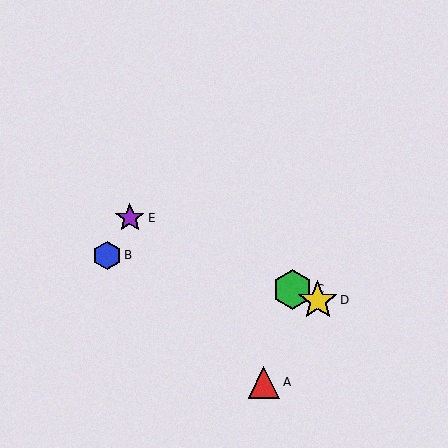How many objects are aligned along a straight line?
3 objects (C, D, E) are aligned along a straight line.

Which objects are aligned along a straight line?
Objects C, D, E are aligned along a straight line.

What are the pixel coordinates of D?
Object D is at (318, 300).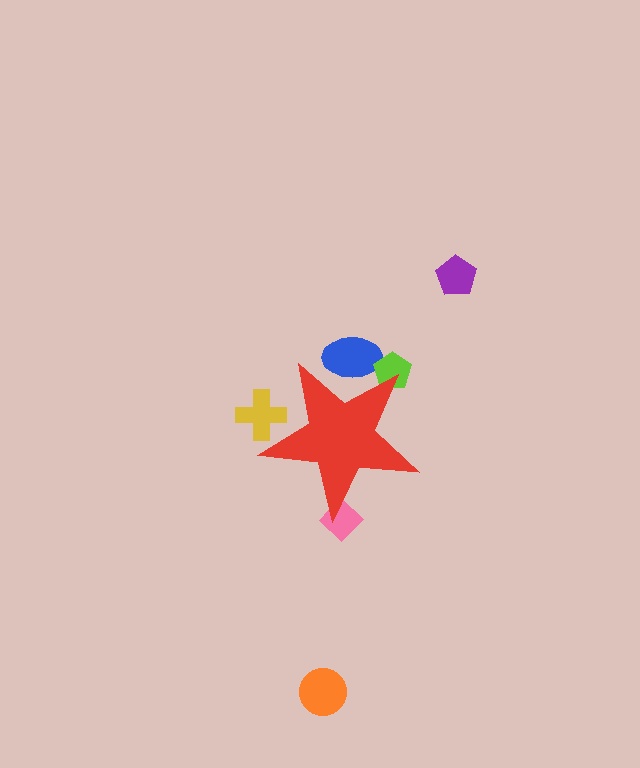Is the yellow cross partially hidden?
Yes, the yellow cross is partially hidden behind the red star.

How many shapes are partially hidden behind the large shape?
4 shapes are partially hidden.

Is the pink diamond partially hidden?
Yes, the pink diamond is partially hidden behind the red star.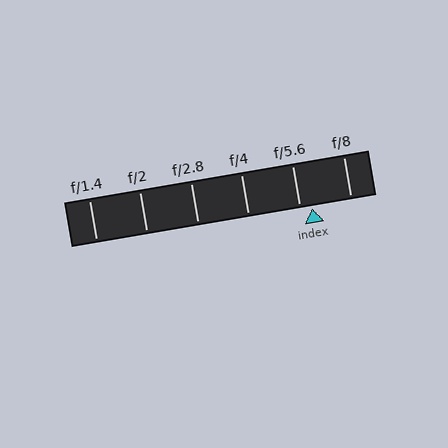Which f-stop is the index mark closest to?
The index mark is closest to f/5.6.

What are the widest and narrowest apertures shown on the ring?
The widest aperture shown is f/1.4 and the narrowest is f/8.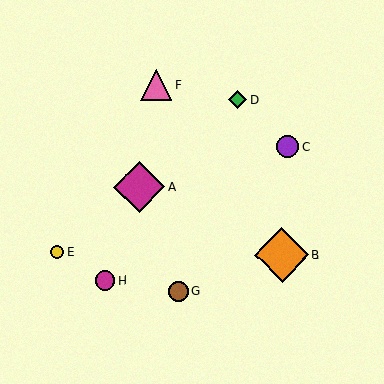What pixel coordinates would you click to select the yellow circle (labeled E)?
Click at (58, 252) to select the yellow circle E.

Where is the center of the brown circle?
The center of the brown circle is at (178, 291).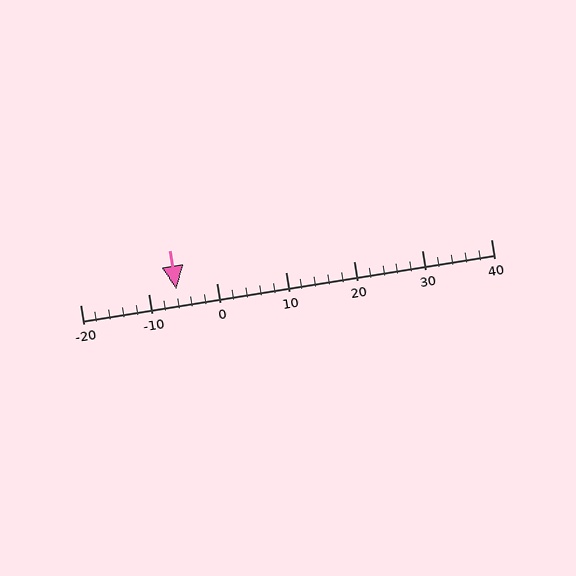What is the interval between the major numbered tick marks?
The major tick marks are spaced 10 units apart.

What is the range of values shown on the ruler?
The ruler shows values from -20 to 40.